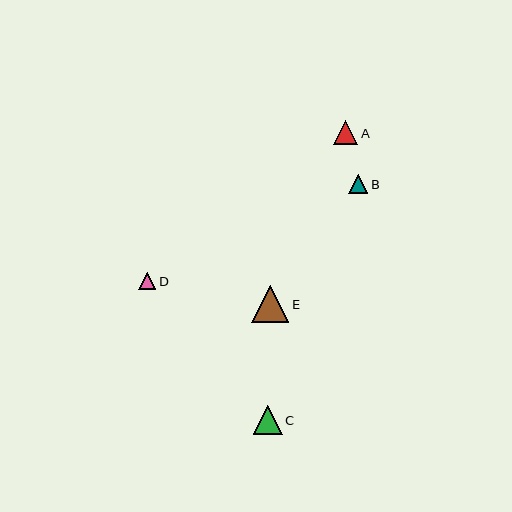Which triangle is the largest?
Triangle E is the largest with a size of approximately 37 pixels.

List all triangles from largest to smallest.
From largest to smallest: E, C, A, B, D.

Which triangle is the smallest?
Triangle D is the smallest with a size of approximately 17 pixels.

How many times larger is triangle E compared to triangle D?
Triangle E is approximately 2.1 times the size of triangle D.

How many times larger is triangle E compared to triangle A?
Triangle E is approximately 1.5 times the size of triangle A.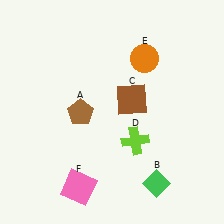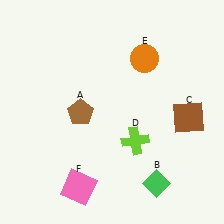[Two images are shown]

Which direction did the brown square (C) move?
The brown square (C) moved right.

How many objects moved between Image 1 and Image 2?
1 object moved between the two images.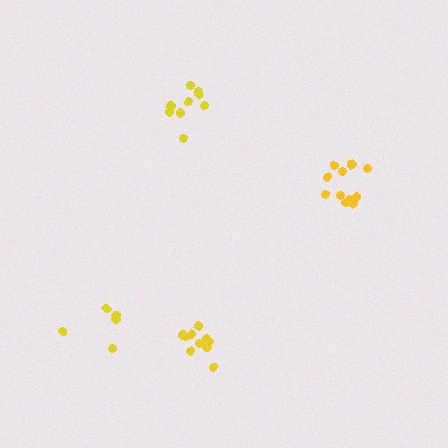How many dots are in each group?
Group 1: 10 dots, Group 2: 11 dots, Group 3: 5 dots, Group 4: 9 dots (35 total).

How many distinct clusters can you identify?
There are 4 distinct clusters.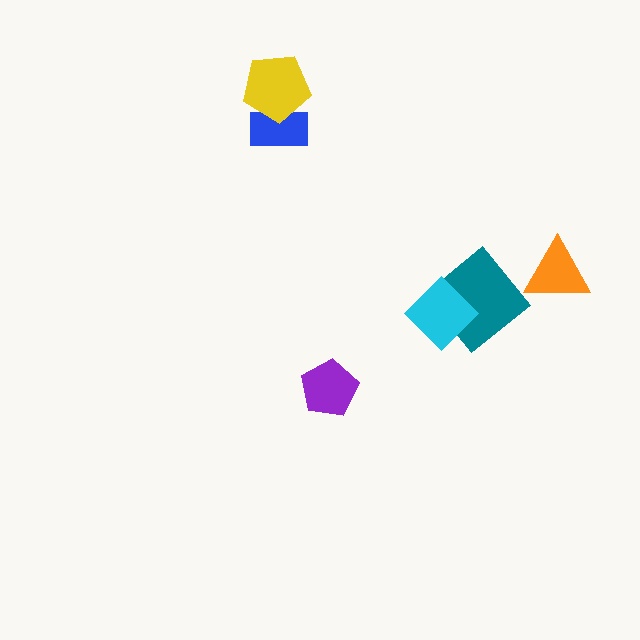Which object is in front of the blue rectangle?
The yellow pentagon is in front of the blue rectangle.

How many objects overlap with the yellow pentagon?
1 object overlaps with the yellow pentagon.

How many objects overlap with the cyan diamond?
1 object overlaps with the cyan diamond.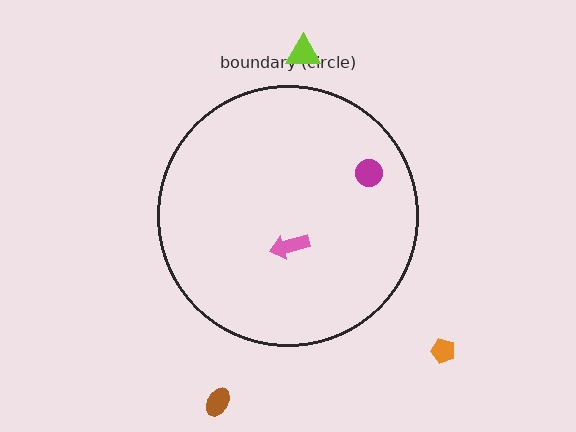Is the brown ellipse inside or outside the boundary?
Outside.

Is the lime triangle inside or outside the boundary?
Outside.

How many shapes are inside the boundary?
2 inside, 3 outside.